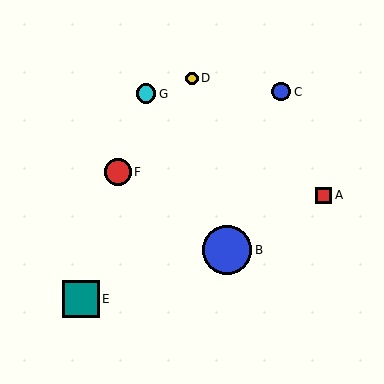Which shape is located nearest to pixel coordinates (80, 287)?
The teal square (labeled E) at (81, 299) is nearest to that location.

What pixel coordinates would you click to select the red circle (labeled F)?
Click at (118, 172) to select the red circle F.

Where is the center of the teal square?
The center of the teal square is at (81, 299).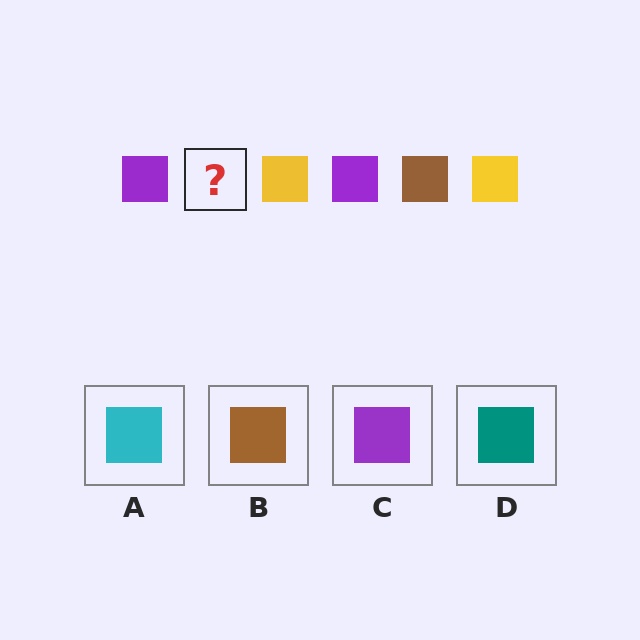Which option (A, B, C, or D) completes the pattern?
B.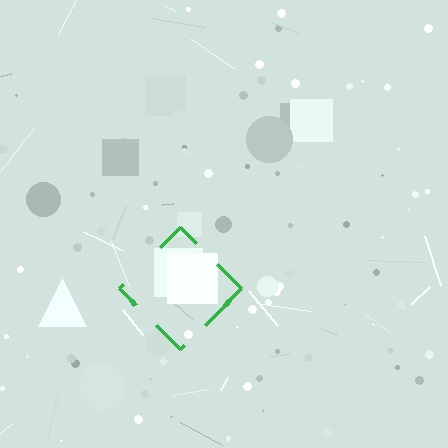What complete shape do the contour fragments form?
The contour fragments form a diamond.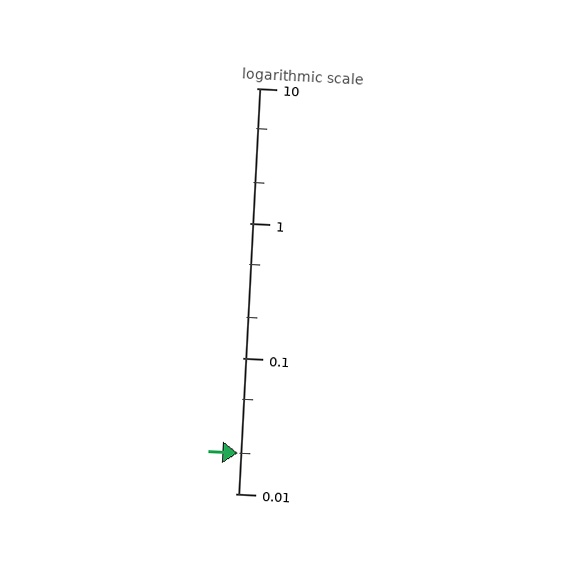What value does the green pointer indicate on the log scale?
The pointer indicates approximately 0.02.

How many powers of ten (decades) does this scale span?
The scale spans 3 decades, from 0.01 to 10.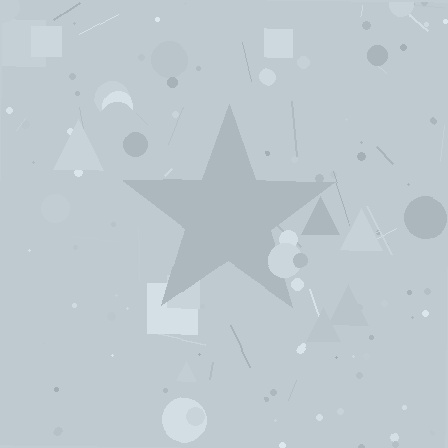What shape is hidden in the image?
A star is hidden in the image.